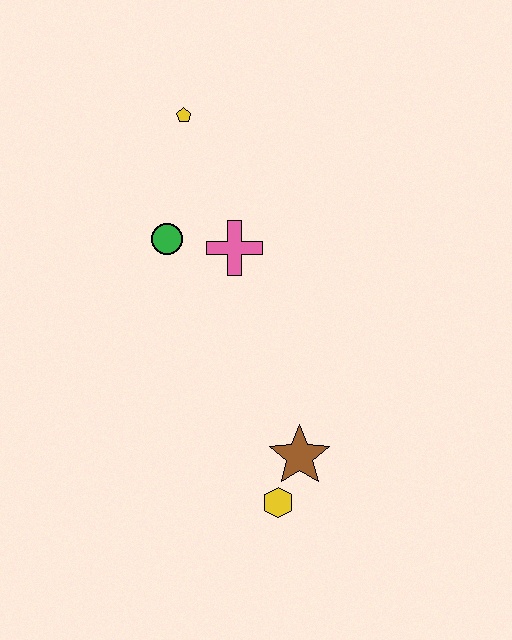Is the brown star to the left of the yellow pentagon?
No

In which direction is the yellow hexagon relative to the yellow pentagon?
The yellow hexagon is below the yellow pentagon.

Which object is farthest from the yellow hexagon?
The yellow pentagon is farthest from the yellow hexagon.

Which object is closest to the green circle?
The pink cross is closest to the green circle.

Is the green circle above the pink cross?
Yes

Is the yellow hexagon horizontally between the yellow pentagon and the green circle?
No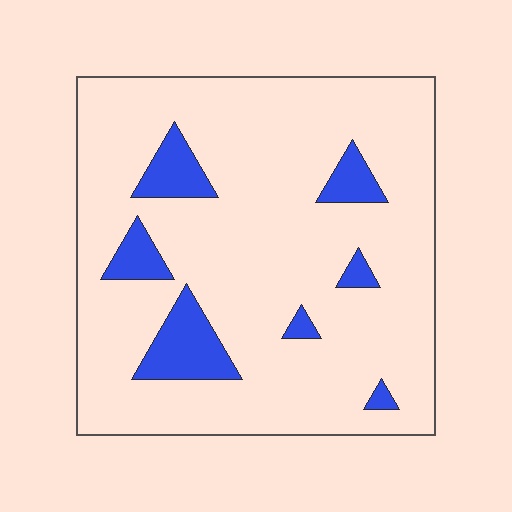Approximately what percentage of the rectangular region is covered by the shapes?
Approximately 10%.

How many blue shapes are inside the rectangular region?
7.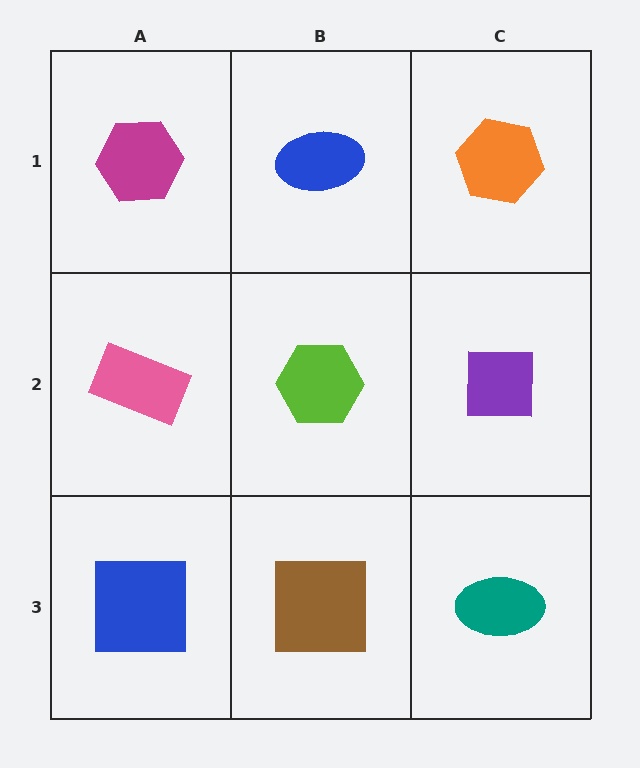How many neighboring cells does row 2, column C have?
3.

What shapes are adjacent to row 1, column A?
A pink rectangle (row 2, column A), a blue ellipse (row 1, column B).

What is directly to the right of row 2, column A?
A lime hexagon.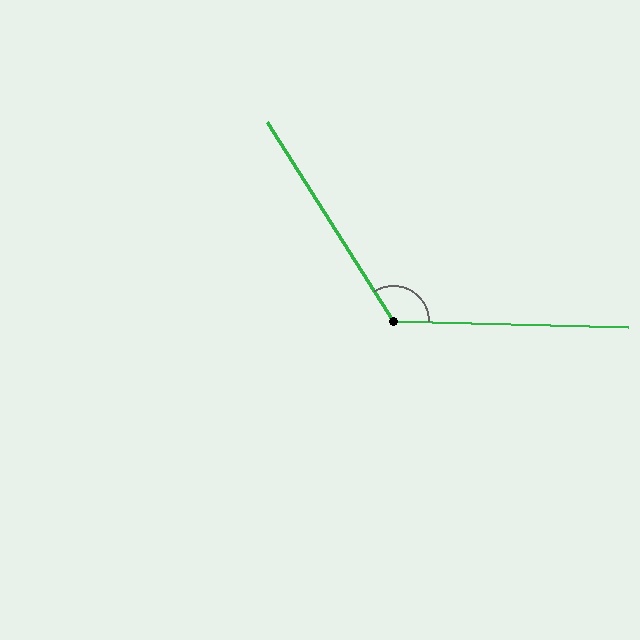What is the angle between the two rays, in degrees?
Approximately 124 degrees.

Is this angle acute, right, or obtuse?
It is obtuse.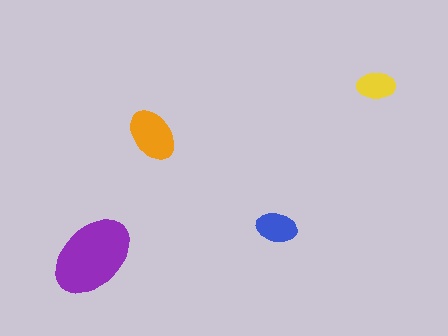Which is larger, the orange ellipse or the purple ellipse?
The purple one.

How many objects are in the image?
There are 4 objects in the image.